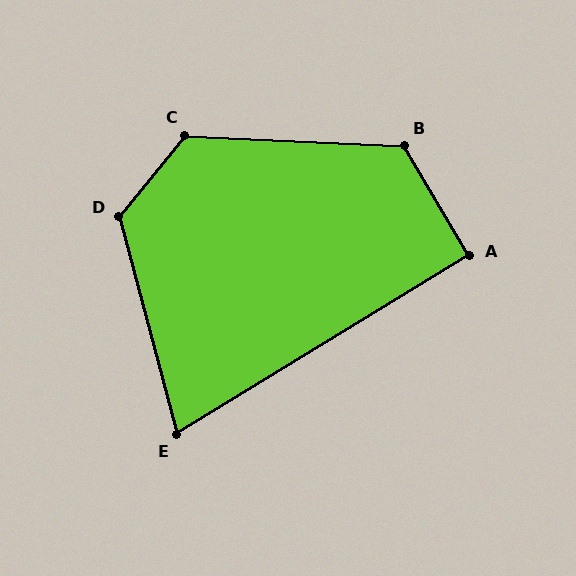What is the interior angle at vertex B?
Approximately 123 degrees (obtuse).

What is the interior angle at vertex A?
Approximately 91 degrees (approximately right).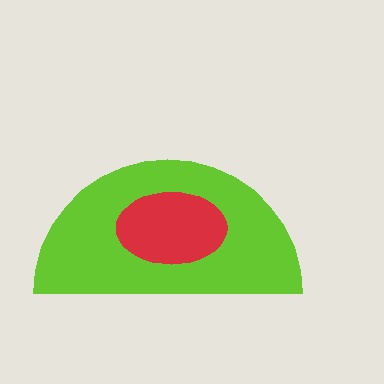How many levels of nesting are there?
2.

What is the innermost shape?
The red ellipse.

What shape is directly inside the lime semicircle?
The red ellipse.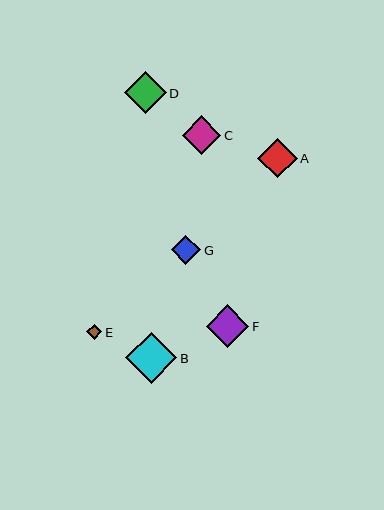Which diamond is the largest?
Diamond B is the largest with a size of approximately 51 pixels.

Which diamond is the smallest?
Diamond E is the smallest with a size of approximately 15 pixels.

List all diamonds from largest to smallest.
From largest to smallest: B, F, D, A, C, G, E.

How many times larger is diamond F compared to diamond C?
Diamond F is approximately 1.1 times the size of diamond C.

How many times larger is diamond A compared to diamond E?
Diamond A is approximately 2.6 times the size of diamond E.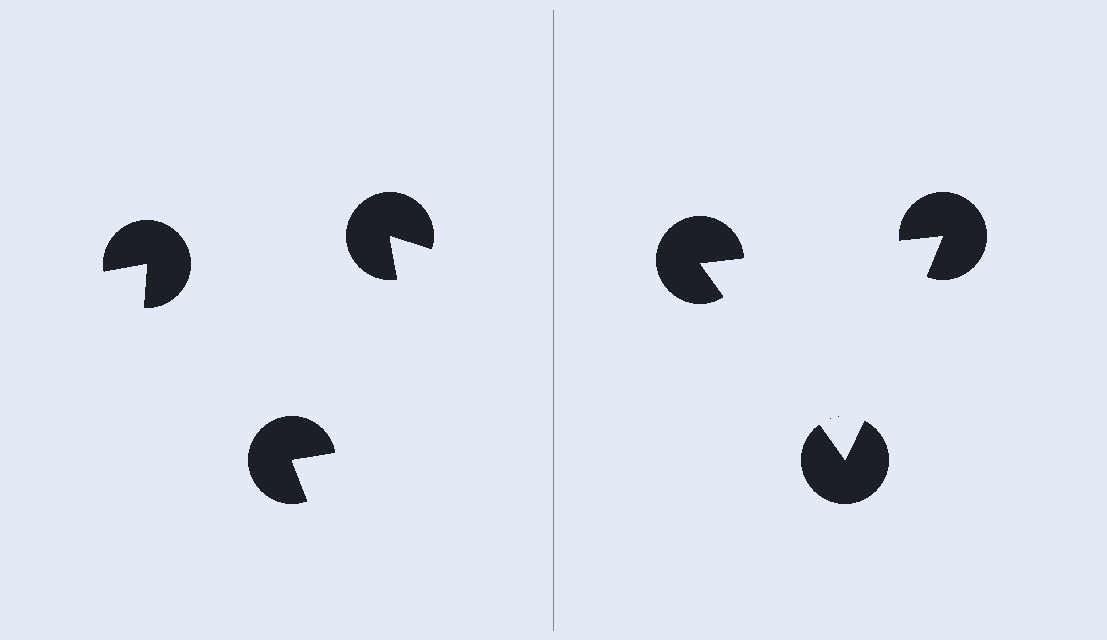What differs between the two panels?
The pac-man discs are positioned identically on both sides; only the wedge orientations differ. On the right they align to a triangle; on the left they are misaligned.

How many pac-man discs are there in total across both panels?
6 — 3 on each side.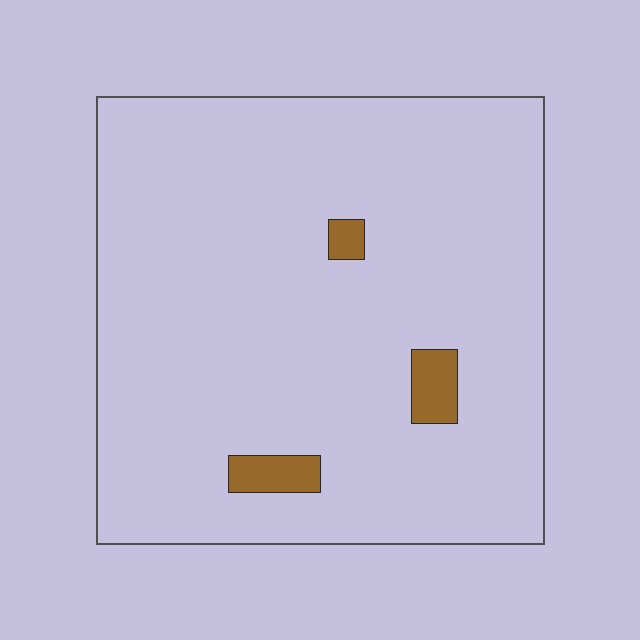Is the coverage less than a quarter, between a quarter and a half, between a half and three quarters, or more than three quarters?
Less than a quarter.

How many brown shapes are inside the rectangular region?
3.